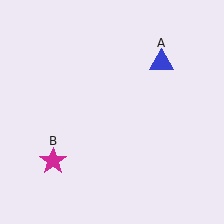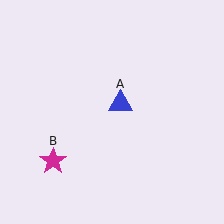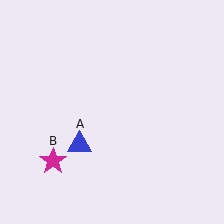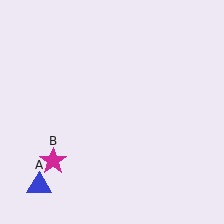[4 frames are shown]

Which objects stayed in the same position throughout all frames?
Magenta star (object B) remained stationary.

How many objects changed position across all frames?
1 object changed position: blue triangle (object A).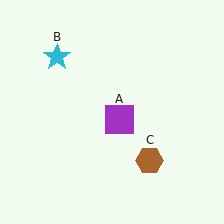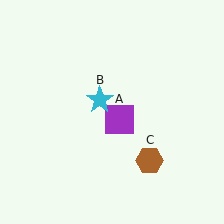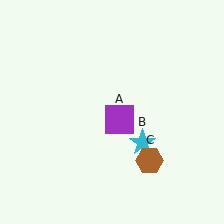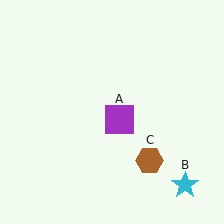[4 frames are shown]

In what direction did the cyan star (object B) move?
The cyan star (object B) moved down and to the right.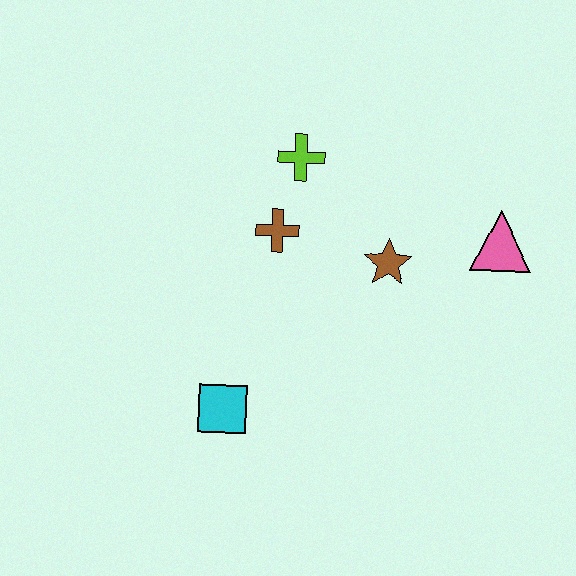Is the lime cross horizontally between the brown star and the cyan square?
Yes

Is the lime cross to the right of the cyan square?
Yes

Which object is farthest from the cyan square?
The pink triangle is farthest from the cyan square.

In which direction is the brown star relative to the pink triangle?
The brown star is to the left of the pink triangle.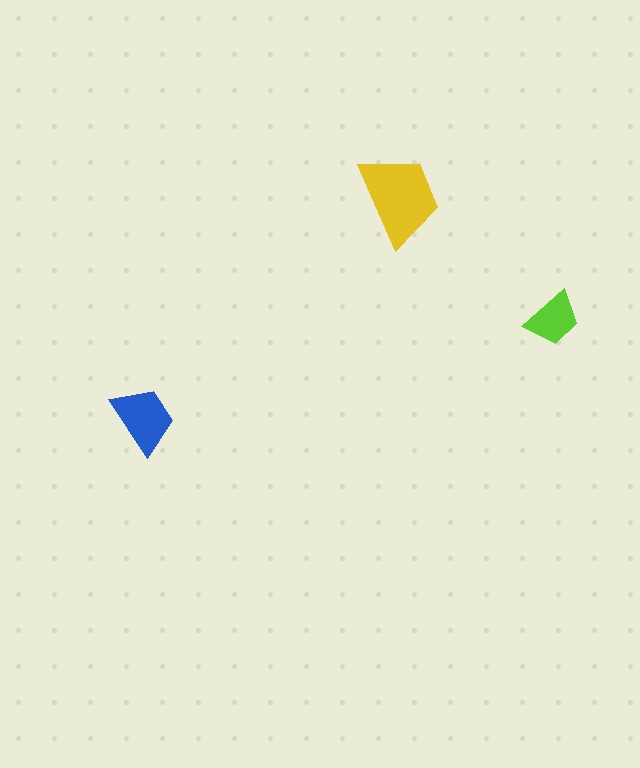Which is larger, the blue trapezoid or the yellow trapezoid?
The yellow one.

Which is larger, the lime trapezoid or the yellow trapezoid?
The yellow one.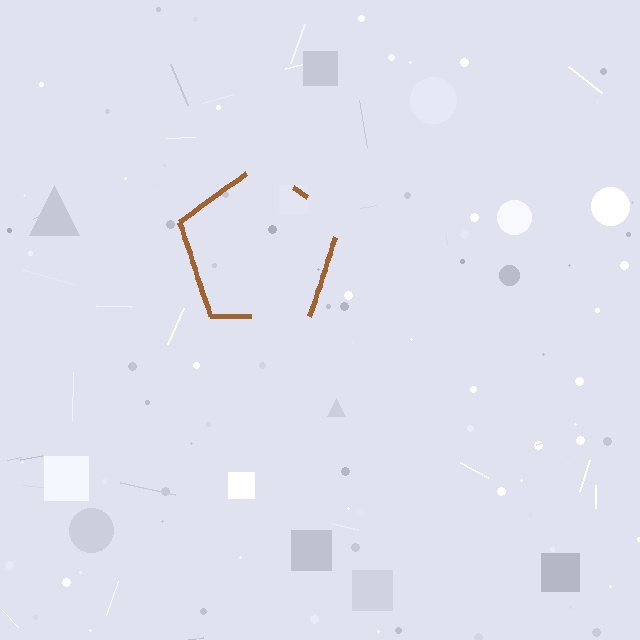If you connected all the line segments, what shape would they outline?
They would outline a pentagon.